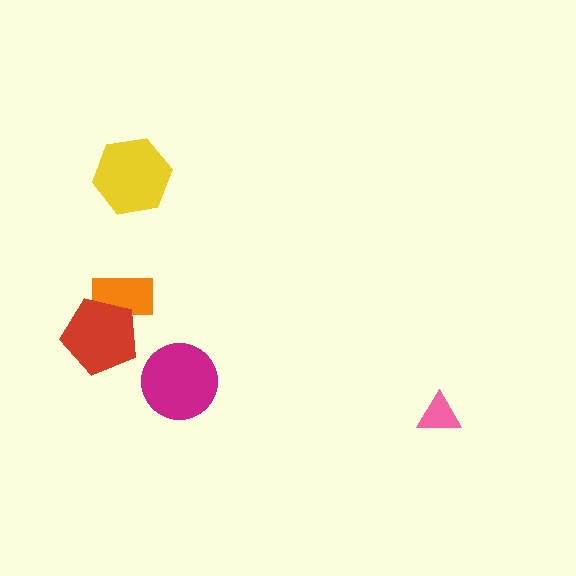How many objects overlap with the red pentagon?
1 object overlaps with the red pentagon.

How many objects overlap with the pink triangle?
0 objects overlap with the pink triangle.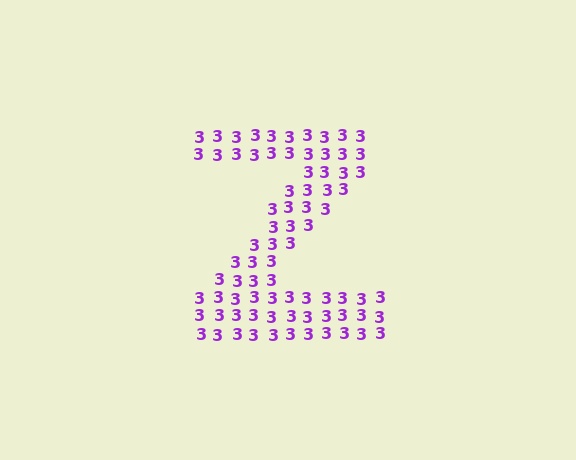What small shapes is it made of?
It is made of small digit 3's.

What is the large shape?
The large shape is the letter Z.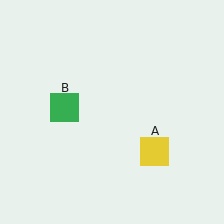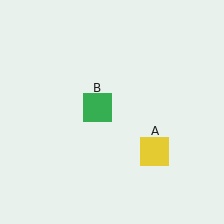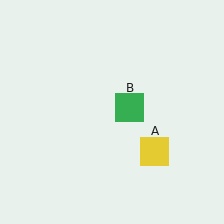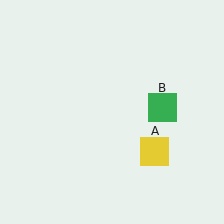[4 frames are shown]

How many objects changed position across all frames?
1 object changed position: green square (object B).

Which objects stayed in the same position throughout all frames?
Yellow square (object A) remained stationary.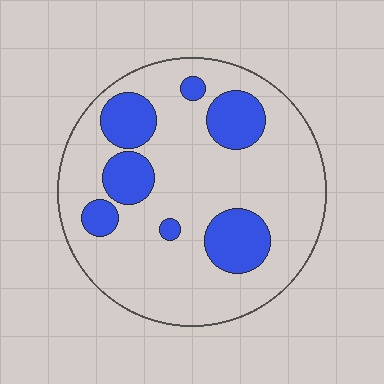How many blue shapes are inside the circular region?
7.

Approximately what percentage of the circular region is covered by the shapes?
Approximately 25%.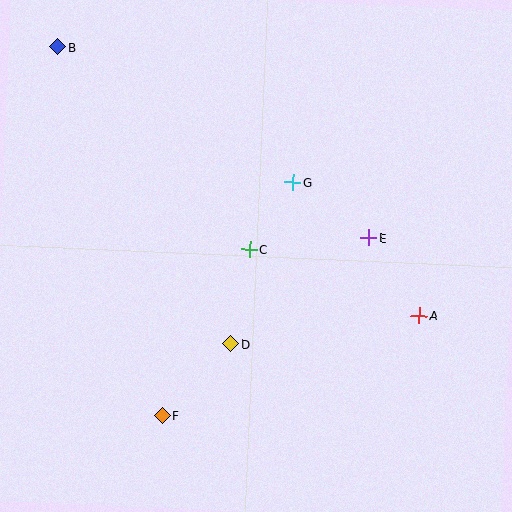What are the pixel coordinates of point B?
Point B is at (58, 47).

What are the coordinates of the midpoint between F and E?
The midpoint between F and E is at (265, 326).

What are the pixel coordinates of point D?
Point D is at (231, 344).